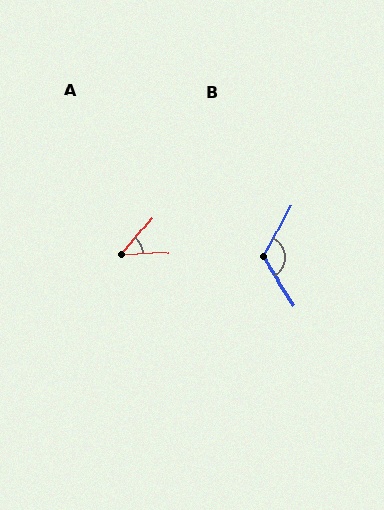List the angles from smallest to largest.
A (47°), B (119°).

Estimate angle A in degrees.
Approximately 47 degrees.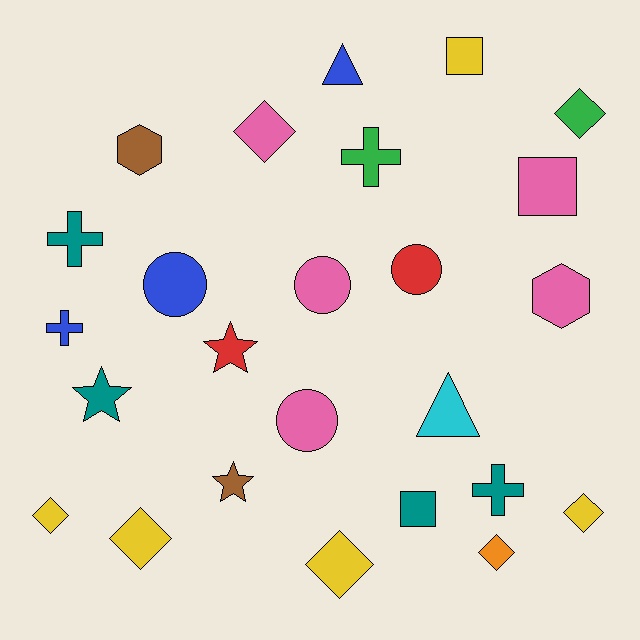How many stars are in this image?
There are 3 stars.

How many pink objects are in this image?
There are 5 pink objects.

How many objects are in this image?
There are 25 objects.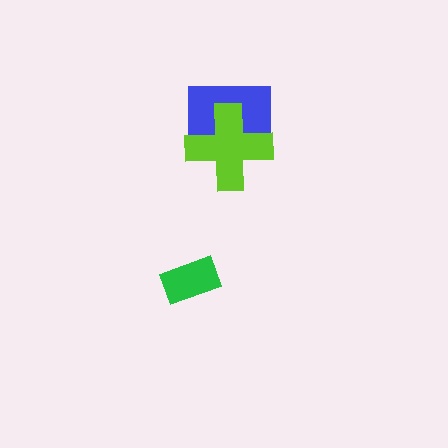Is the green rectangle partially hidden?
No, no other shape covers it.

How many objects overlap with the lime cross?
1 object overlaps with the lime cross.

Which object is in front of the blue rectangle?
The lime cross is in front of the blue rectangle.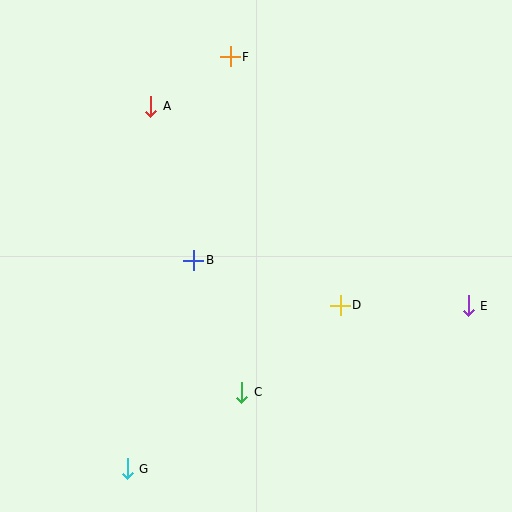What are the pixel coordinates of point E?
Point E is at (468, 306).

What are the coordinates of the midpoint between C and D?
The midpoint between C and D is at (291, 349).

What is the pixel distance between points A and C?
The distance between A and C is 300 pixels.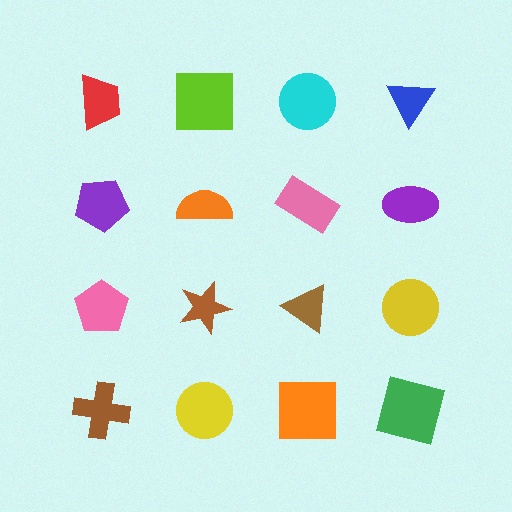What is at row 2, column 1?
A purple pentagon.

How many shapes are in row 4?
4 shapes.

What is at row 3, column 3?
A brown triangle.